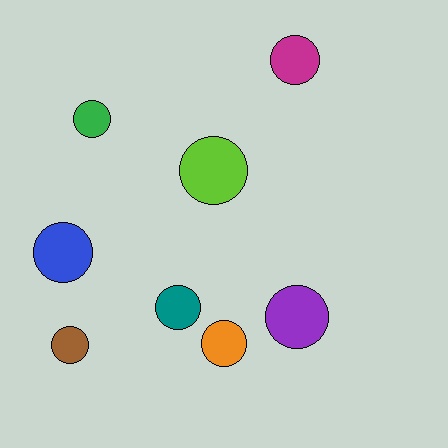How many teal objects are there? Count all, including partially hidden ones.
There is 1 teal object.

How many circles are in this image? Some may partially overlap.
There are 8 circles.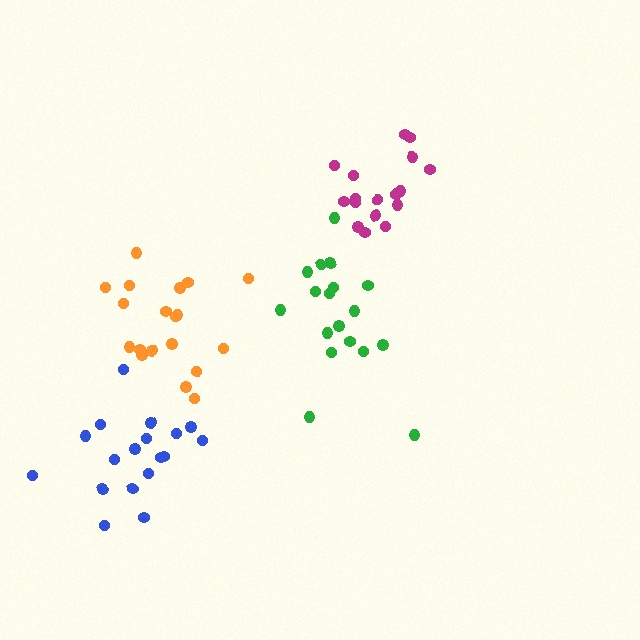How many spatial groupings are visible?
There are 4 spatial groupings.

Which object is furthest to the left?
The blue cluster is leftmost.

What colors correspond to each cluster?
The clusters are colored: magenta, green, blue, orange.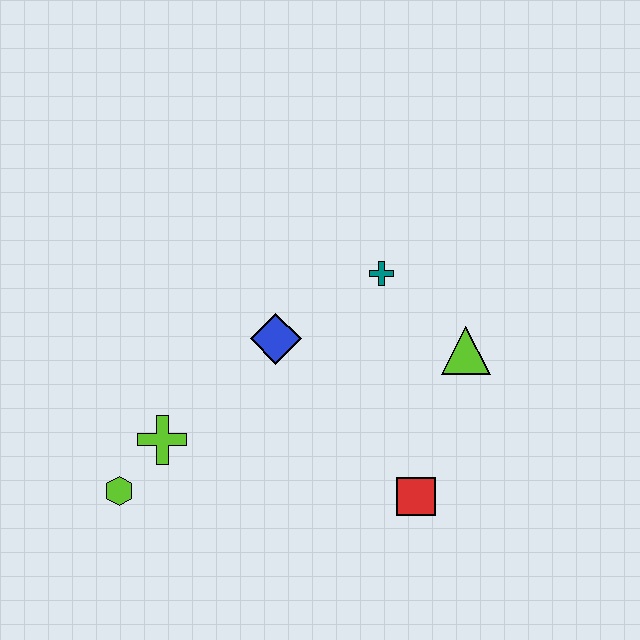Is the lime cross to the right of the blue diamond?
No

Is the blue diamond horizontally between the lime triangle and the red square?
No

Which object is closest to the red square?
The lime triangle is closest to the red square.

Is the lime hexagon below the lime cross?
Yes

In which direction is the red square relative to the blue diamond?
The red square is below the blue diamond.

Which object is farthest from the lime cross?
The lime triangle is farthest from the lime cross.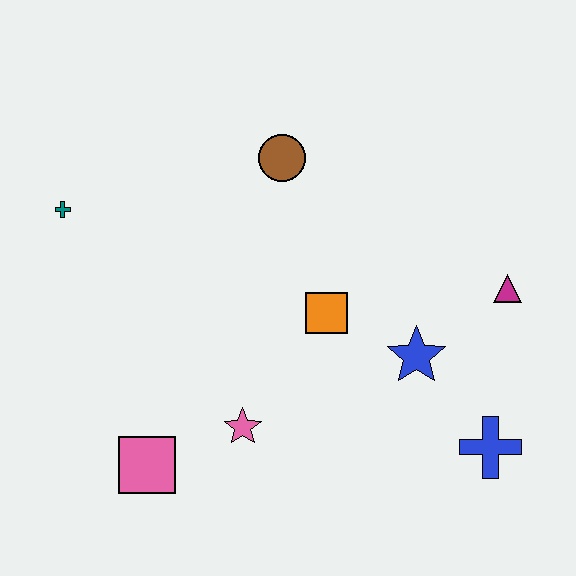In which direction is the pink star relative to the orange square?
The pink star is below the orange square.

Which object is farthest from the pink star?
The magenta triangle is farthest from the pink star.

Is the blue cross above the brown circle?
No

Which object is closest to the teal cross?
The brown circle is closest to the teal cross.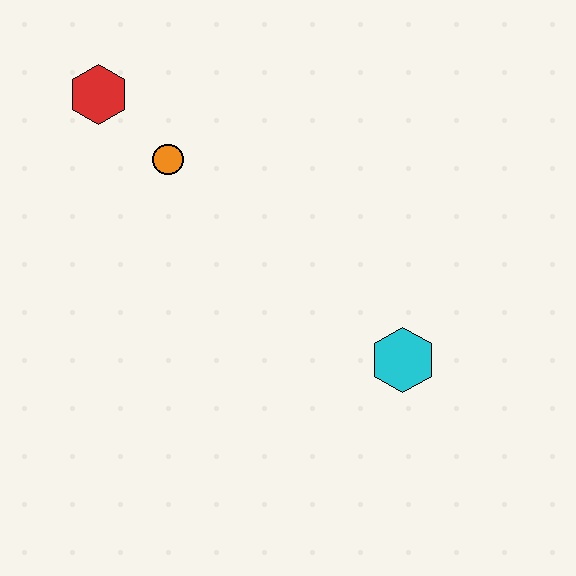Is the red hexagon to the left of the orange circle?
Yes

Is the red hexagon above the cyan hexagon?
Yes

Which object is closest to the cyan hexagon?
The orange circle is closest to the cyan hexagon.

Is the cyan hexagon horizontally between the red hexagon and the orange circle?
No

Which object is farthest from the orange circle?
The cyan hexagon is farthest from the orange circle.